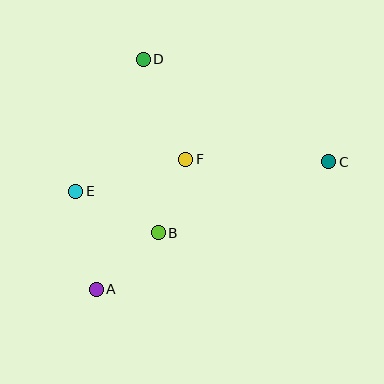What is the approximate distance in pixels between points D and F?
The distance between D and F is approximately 108 pixels.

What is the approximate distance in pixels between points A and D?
The distance between A and D is approximately 235 pixels.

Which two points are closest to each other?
Points B and F are closest to each other.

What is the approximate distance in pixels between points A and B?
The distance between A and B is approximately 84 pixels.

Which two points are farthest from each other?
Points A and C are farthest from each other.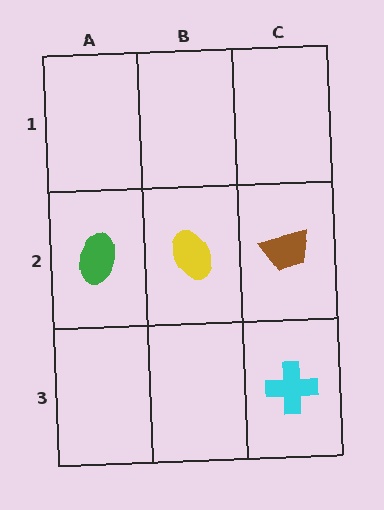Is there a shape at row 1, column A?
No, that cell is empty.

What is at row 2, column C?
A brown trapezoid.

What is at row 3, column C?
A cyan cross.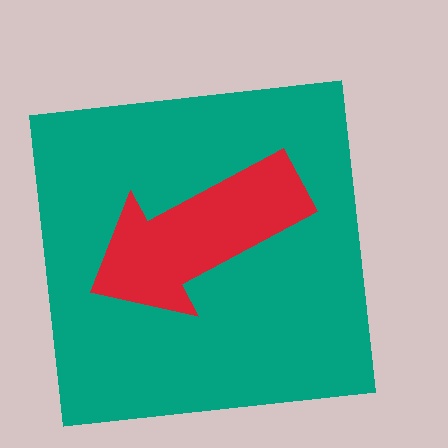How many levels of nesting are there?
2.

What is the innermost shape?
The red arrow.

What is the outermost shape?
The teal square.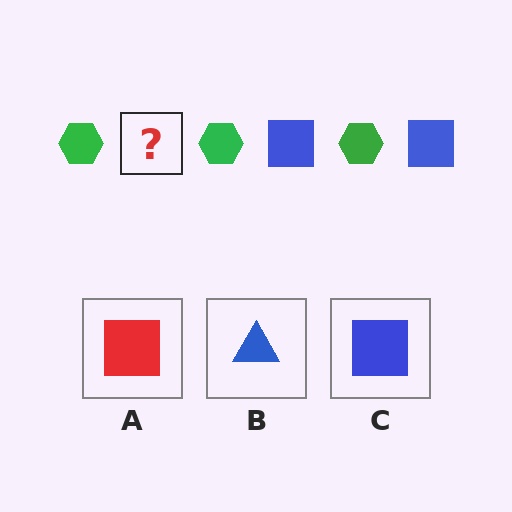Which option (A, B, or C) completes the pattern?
C.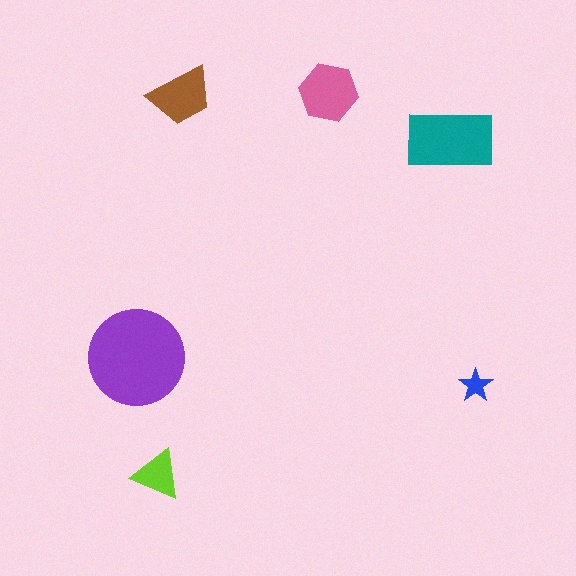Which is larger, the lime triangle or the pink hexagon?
The pink hexagon.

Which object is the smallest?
The blue star.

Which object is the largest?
The purple circle.